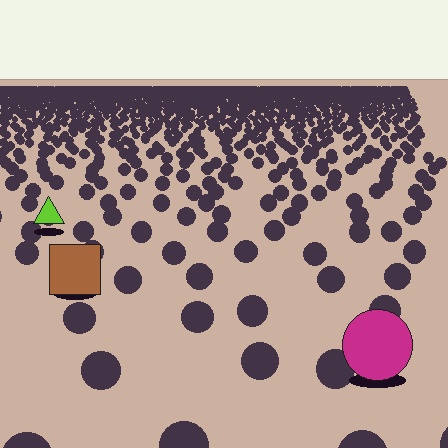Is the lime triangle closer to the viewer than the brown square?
No. The brown square is closer — you can tell from the texture gradient: the ground texture is coarser near it.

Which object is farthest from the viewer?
The lime triangle is farthest from the viewer. It appears smaller and the ground texture around it is denser.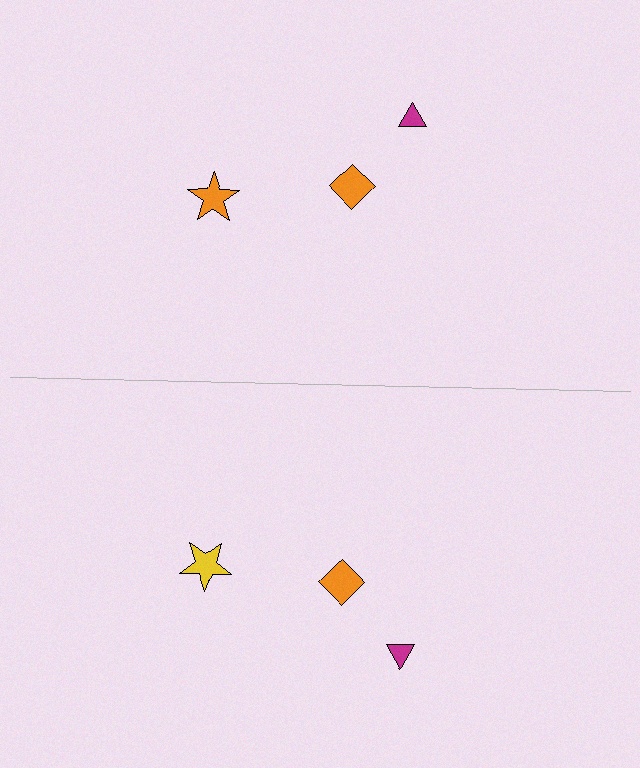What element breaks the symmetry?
The yellow star on the bottom side breaks the symmetry — its mirror counterpart is orange.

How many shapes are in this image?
There are 6 shapes in this image.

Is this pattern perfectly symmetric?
No, the pattern is not perfectly symmetric. The yellow star on the bottom side breaks the symmetry — its mirror counterpart is orange.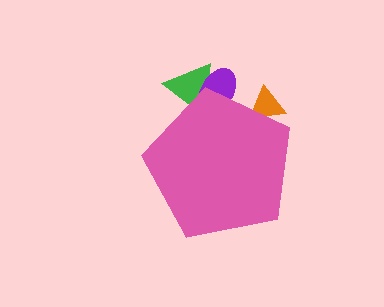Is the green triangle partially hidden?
Yes, the green triangle is partially hidden behind the pink pentagon.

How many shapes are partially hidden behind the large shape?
3 shapes are partially hidden.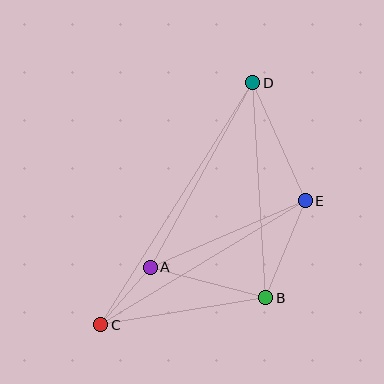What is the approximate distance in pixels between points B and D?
The distance between B and D is approximately 215 pixels.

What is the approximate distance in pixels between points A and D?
The distance between A and D is approximately 211 pixels.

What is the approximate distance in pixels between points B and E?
The distance between B and E is approximately 104 pixels.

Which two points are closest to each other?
Points A and C are closest to each other.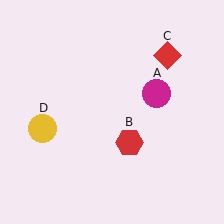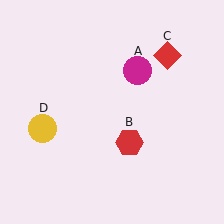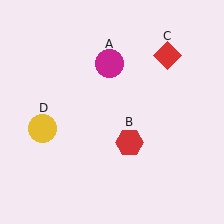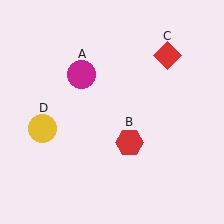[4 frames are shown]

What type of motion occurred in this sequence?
The magenta circle (object A) rotated counterclockwise around the center of the scene.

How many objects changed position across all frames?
1 object changed position: magenta circle (object A).